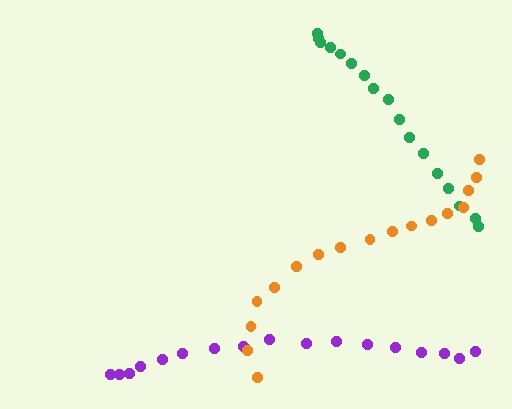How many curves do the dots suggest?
There are 3 distinct paths.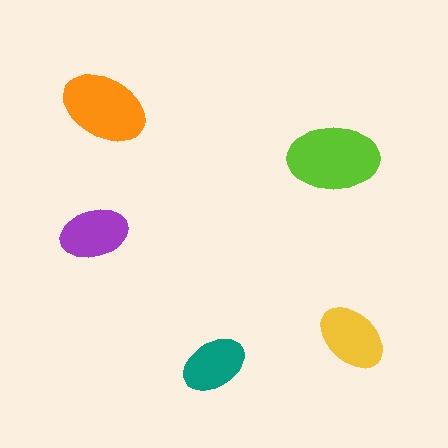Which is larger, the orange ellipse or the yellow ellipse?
The orange one.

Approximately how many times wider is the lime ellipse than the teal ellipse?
About 1.5 times wider.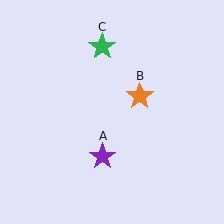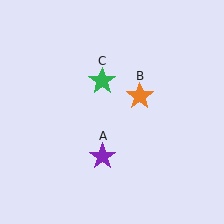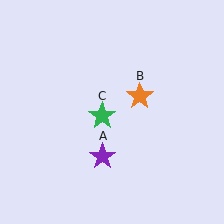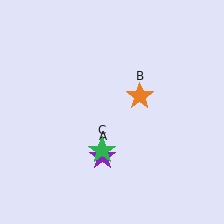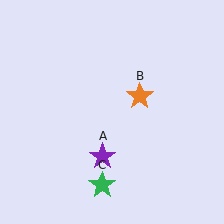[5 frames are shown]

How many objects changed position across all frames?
1 object changed position: green star (object C).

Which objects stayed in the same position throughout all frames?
Purple star (object A) and orange star (object B) remained stationary.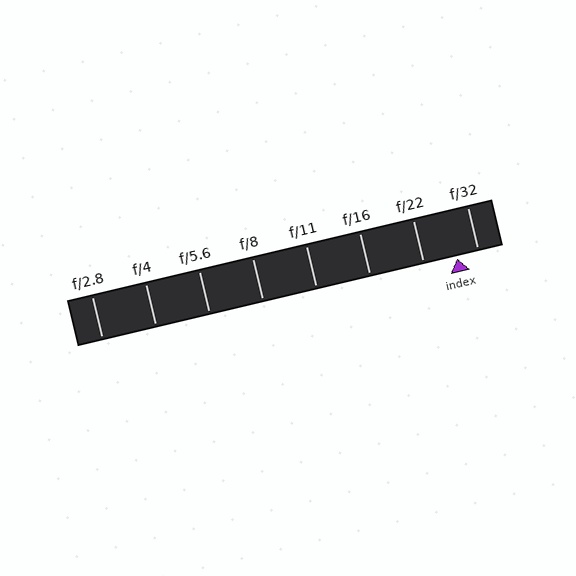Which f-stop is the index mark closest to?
The index mark is closest to f/32.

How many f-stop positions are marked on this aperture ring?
There are 8 f-stop positions marked.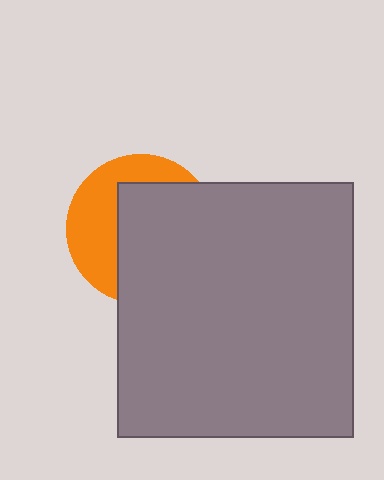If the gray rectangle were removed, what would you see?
You would see the complete orange circle.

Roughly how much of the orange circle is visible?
A small part of it is visible (roughly 40%).